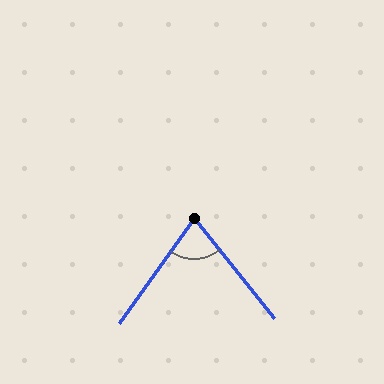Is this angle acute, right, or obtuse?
It is acute.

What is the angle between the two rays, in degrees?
Approximately 74 degrees.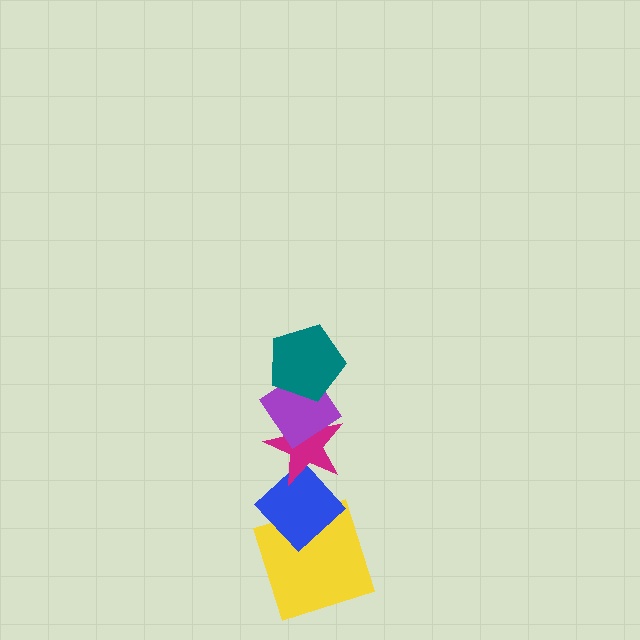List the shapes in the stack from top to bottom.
From top to bottom: the teal pentagon, the purple diamond, the magenta star, the blue diamond, the yellow square.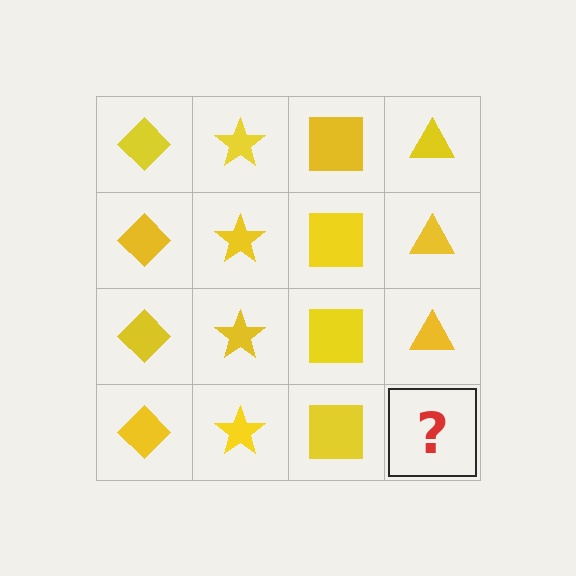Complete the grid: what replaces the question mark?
The question mark should be replaced with a yellow triangle.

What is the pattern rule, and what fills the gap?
The rule is that each column has a consistent shape. The gap should be filled with a yellow triangle.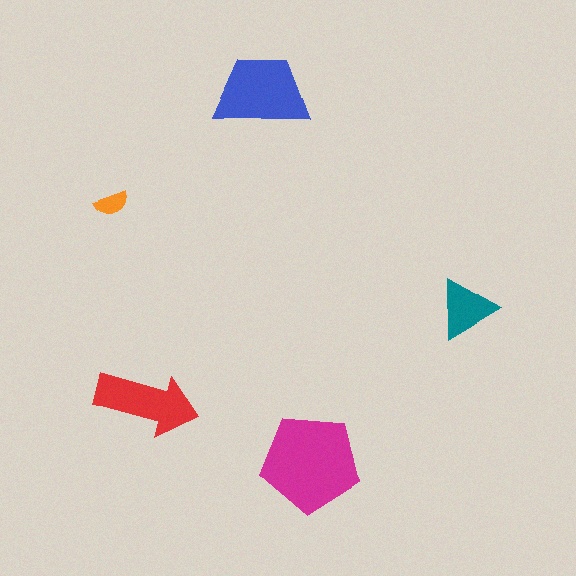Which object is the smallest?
The orange semicircle.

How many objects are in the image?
There are 5 objects in the image.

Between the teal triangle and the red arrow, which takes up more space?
The red arrow.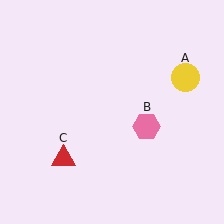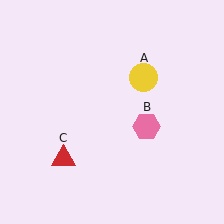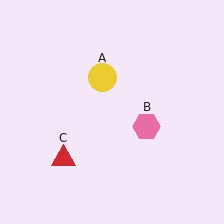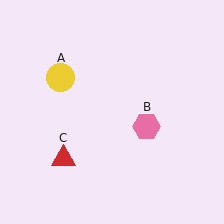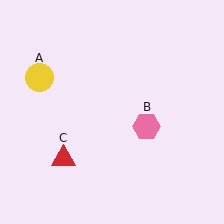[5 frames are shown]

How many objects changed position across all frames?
1 object changed position: yellow circle (object A).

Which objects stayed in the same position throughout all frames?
Pink hexagon (object B) and red triangle (object C) remained stationary.